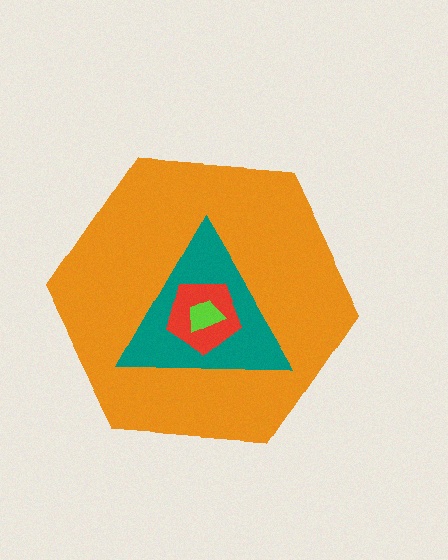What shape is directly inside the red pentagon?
The lime trapezoid.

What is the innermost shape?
The lime trapezoid.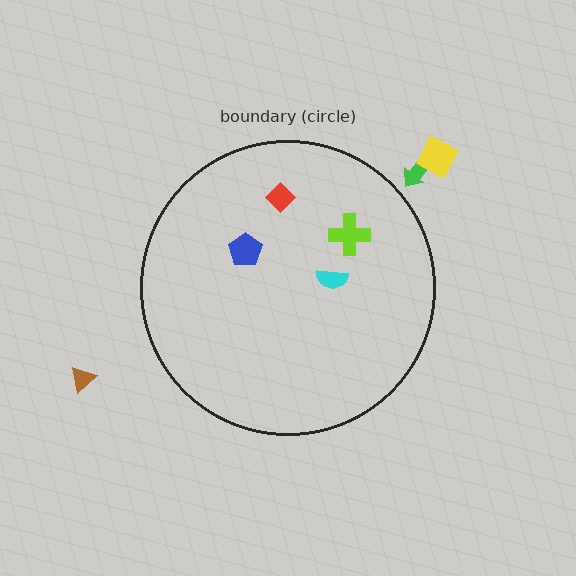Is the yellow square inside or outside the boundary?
Outside.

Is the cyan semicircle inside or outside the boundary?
Inside.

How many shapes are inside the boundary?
4 inside, 3 outside.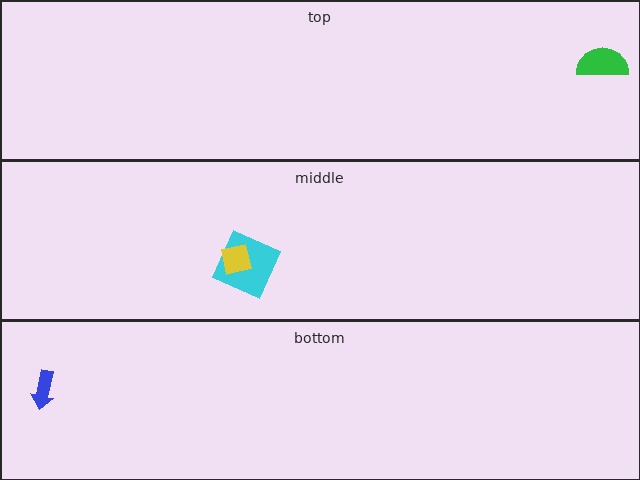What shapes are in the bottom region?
The blue arrow.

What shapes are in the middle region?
The cyan square, the yellow square.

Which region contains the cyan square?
The middle region.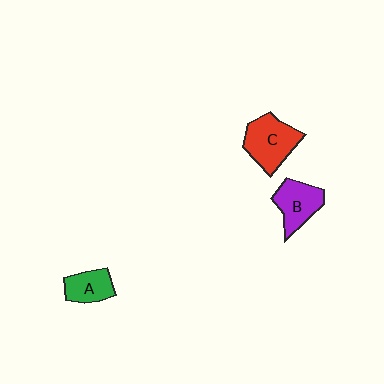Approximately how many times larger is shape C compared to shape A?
Approximately 1.6 times.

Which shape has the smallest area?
Shape A (green).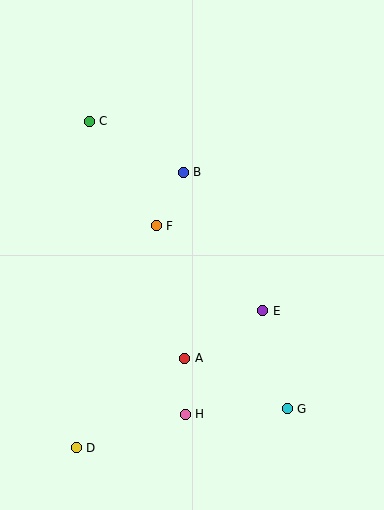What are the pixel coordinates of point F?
Point F is at (156, 226).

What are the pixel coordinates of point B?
Point B is at (183, 172).